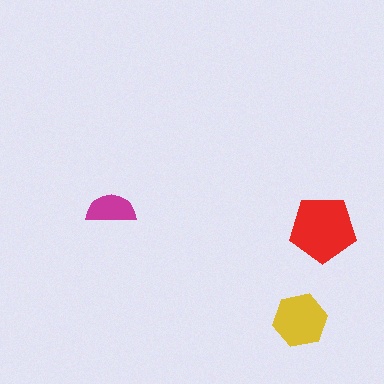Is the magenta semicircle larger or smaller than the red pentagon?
Smaller.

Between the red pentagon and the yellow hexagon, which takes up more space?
The red pentagon.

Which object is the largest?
The red pentagon.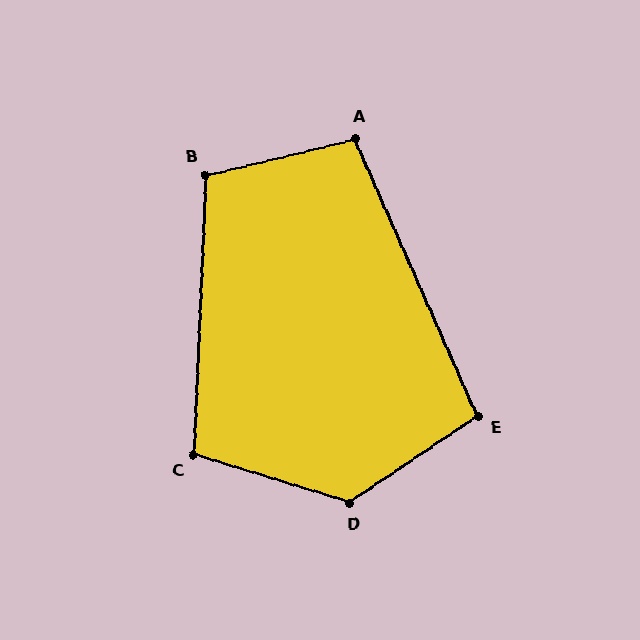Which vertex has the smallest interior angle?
A, at approximately 100 degrees.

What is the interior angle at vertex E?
Approximately 100 degrees (obtuse).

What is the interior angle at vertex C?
Approximately 105 degrees (obtuse).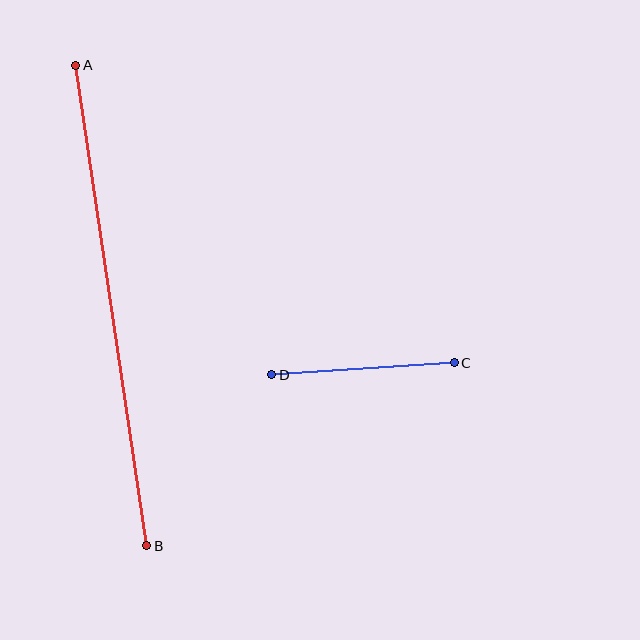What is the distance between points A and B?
The distance is approximately 485 pixels.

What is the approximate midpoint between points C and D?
The midpoint is at approximately (363, 369) pixels.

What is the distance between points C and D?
The distance is approximately 183 pixels.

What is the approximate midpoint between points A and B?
The midpoint is at approximately (111, 305) pixels.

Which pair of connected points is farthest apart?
Points A and B are farthest apart.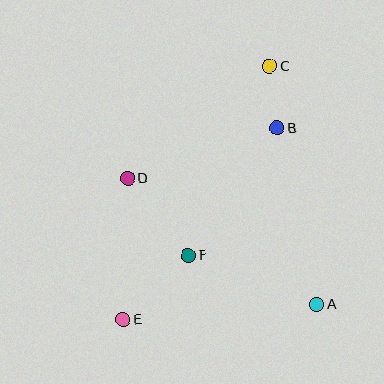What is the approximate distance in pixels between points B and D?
The distance between B and D is approximately 158 pixels.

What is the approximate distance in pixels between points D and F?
The distance between D and F is approximately 98 pixels.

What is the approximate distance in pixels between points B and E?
The distance between B and E is approximately 246 pixels.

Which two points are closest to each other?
Points B and C are closest to each other.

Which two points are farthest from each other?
Points C and E are farthest from each other.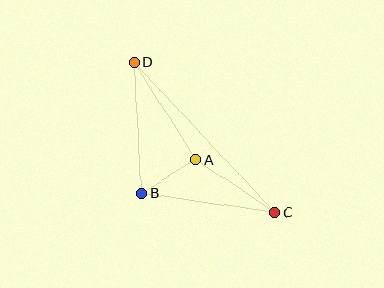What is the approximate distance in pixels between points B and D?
The distance between B and D is approximately 131 pixels.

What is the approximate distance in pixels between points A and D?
The distance between A and D is approximately 115 pixels.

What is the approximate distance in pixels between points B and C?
The distance between B and C is approximately 134 pixels.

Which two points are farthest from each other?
Points C and D are farthest from each other.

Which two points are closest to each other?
Points A and B are closest to each other.